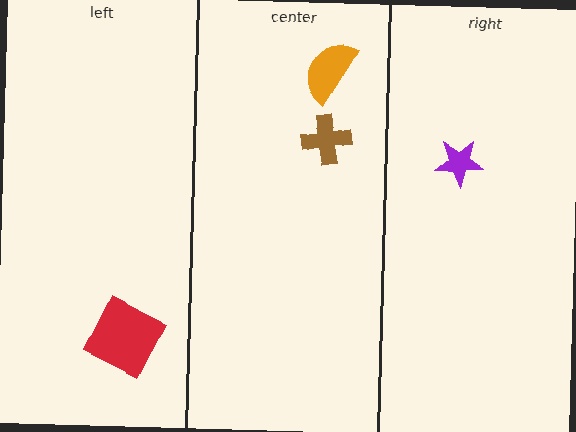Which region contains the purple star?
The right region.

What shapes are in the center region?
The orange semicircle, the brown cross.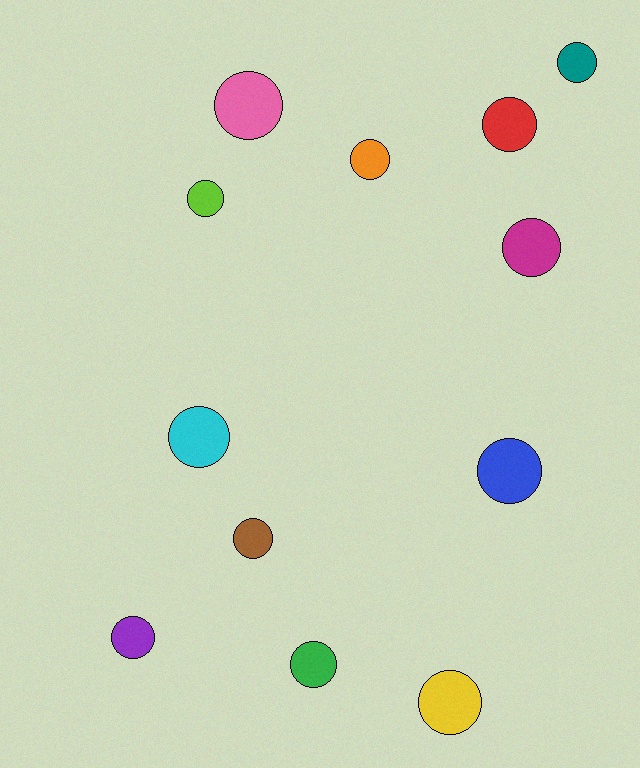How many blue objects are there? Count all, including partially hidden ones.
There is 1 blue object.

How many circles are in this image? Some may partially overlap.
There are 12 circles.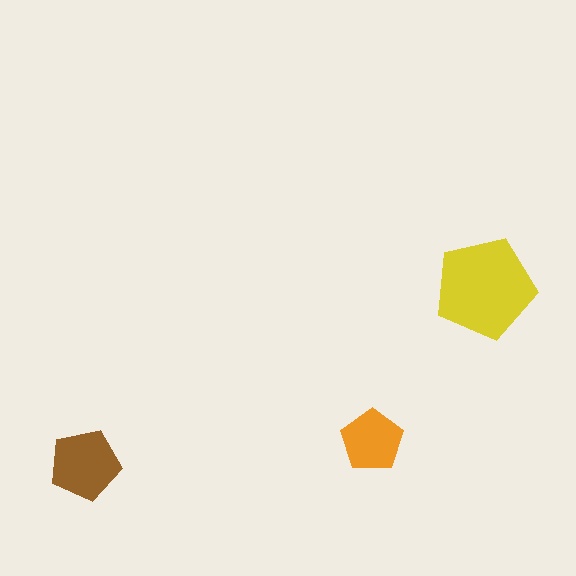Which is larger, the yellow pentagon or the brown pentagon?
The yellow one.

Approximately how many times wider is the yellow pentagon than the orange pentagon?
About 1.5 times wider.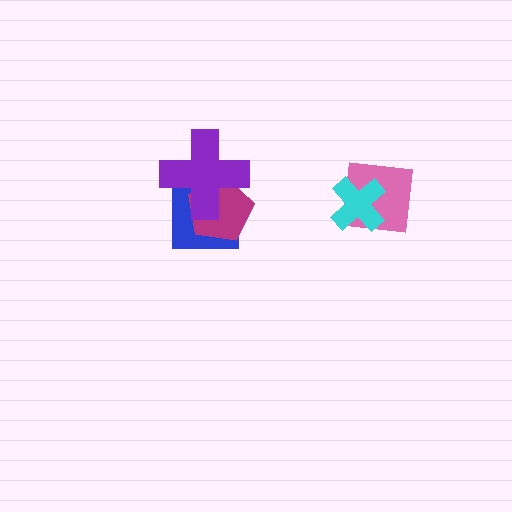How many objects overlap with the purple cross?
2 objects overlap with the purple cross.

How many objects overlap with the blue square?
2 objects overlap with the blue square.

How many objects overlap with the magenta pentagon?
2 objects overlap with the magenta pentagon.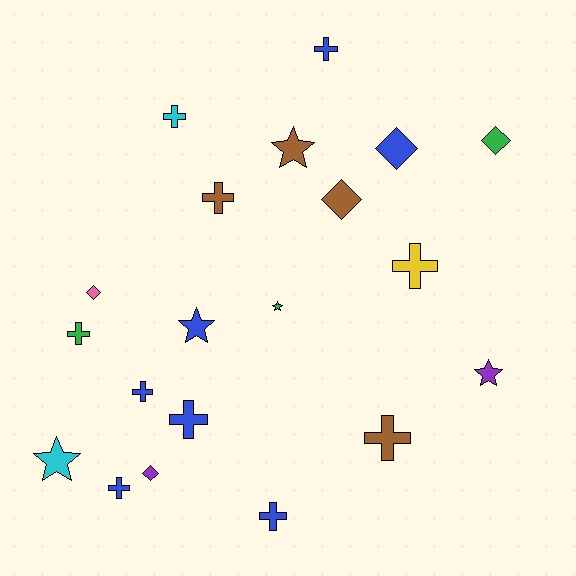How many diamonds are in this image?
There are 5 diamonds.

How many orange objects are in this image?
There are no orange objects.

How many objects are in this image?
There are 20 objects.